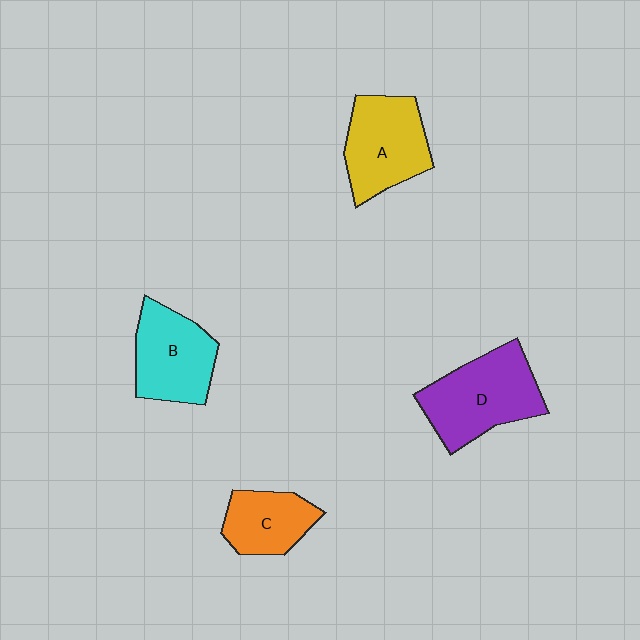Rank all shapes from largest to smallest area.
From largest to smallest: D (purple), A (yellow), B (cyan), C (orange).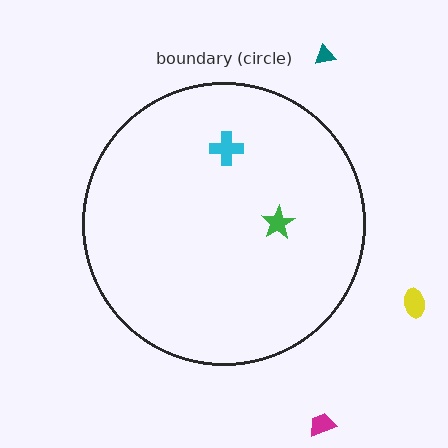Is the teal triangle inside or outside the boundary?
Outside.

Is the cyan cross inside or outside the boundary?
Inside.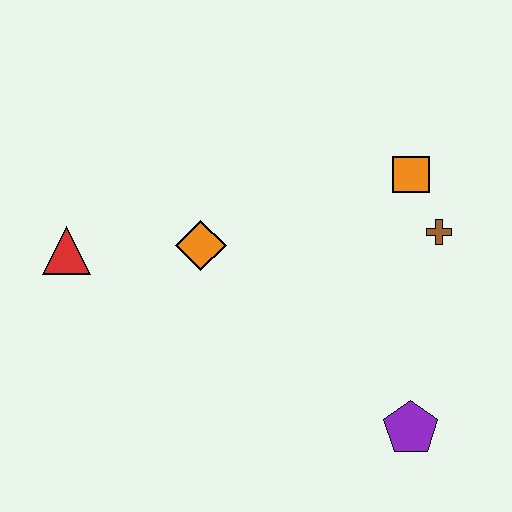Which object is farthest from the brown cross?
The red triangle is farthest from the brown cross.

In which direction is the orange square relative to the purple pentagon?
The orange square is above the purple pentagon.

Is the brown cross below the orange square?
Yes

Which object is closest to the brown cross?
The orange square is closest to the brown cross.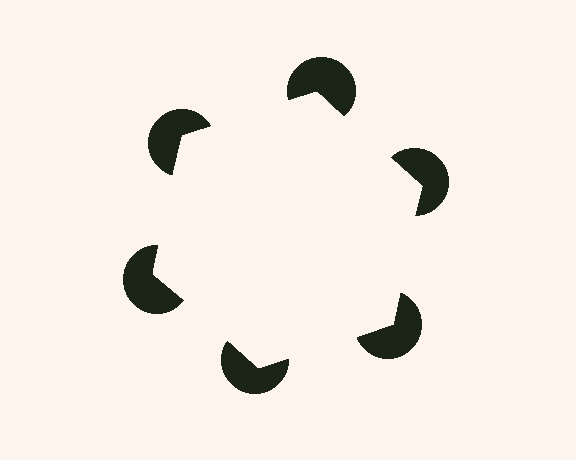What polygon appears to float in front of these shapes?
An illusory hexagon — its edges are inferred from the aligned wedge cuts in the pac-man discs, not physically drawn.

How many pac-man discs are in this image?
There are 6 — one at each vertex of the illusory hexagon.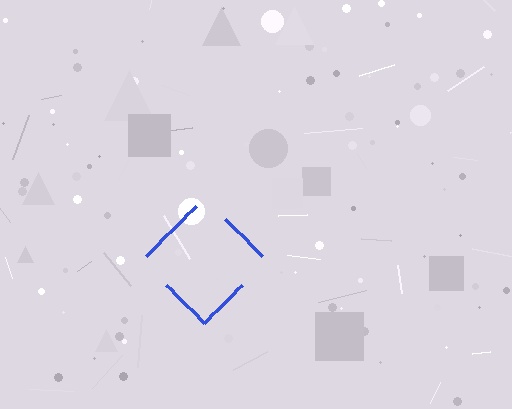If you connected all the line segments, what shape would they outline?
They would outline a diamond.